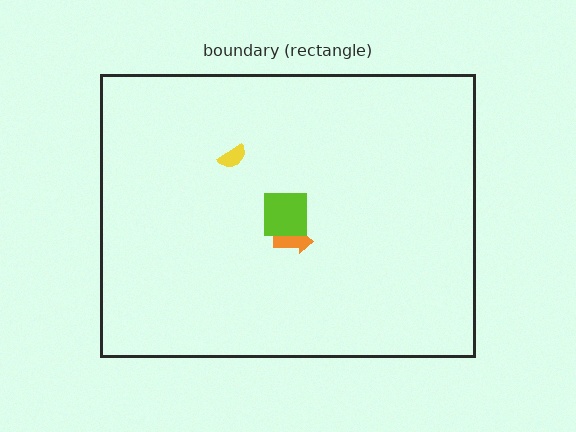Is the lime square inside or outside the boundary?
Inside.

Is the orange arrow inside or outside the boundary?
Inside.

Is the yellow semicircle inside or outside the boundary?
Inside.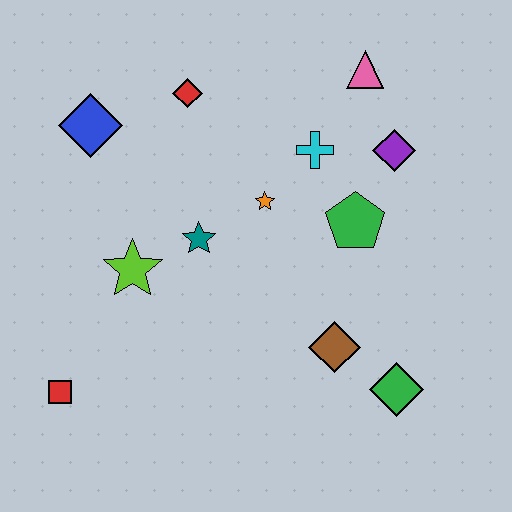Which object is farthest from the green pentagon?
The red square is farthest from the green pentagon.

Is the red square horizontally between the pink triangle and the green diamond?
No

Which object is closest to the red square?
The lime star is closest to the red square.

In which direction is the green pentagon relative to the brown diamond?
The green pentagon is above the brown diamond.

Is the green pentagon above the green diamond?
Yes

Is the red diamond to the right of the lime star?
Yes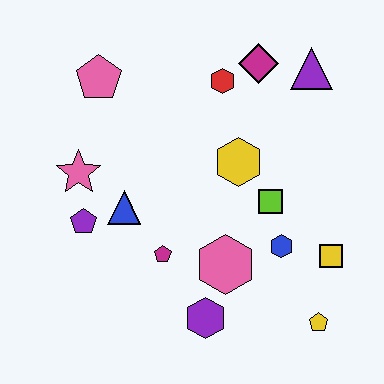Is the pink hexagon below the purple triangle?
Yes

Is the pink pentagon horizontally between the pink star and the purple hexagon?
Yes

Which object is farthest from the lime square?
The pink pentagon is farthest from the lime square.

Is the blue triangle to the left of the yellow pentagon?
Yes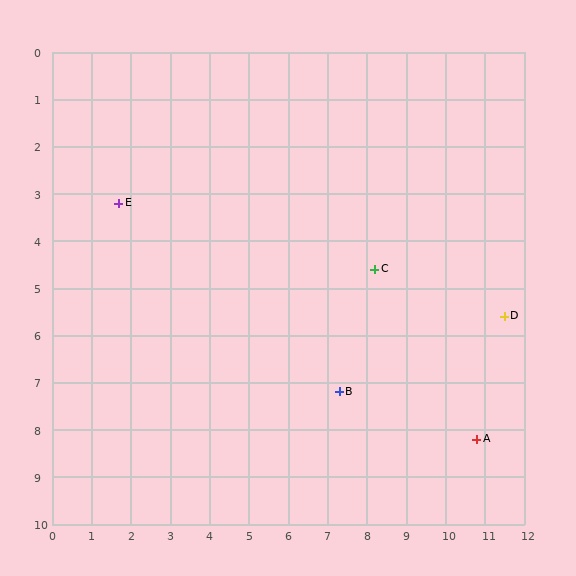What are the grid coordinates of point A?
Point A is at approximately (10.8, 8.2).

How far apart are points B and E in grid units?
Points B and E are about 6.9 grid units apart.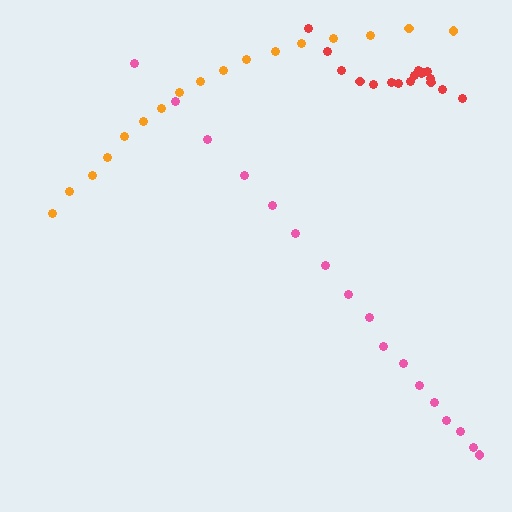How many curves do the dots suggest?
There are 3 distinct paths.